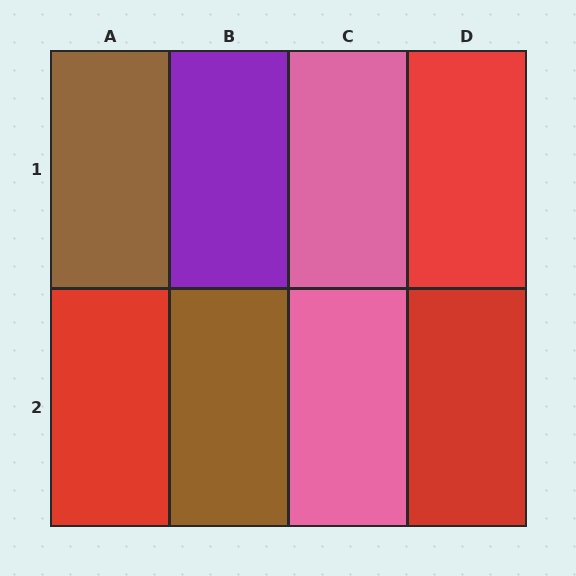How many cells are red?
3 cells are red.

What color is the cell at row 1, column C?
Pink.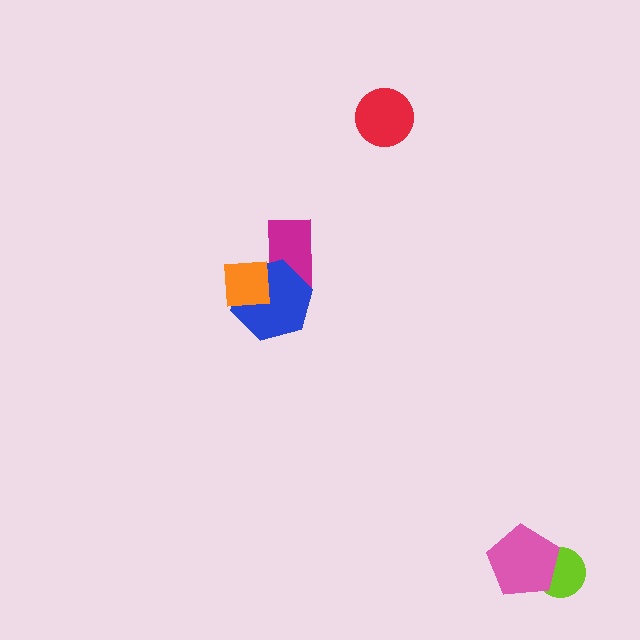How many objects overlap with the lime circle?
1 object overlaps with the lime circle.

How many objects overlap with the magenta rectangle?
2 objects overlap with the magenta rectangle.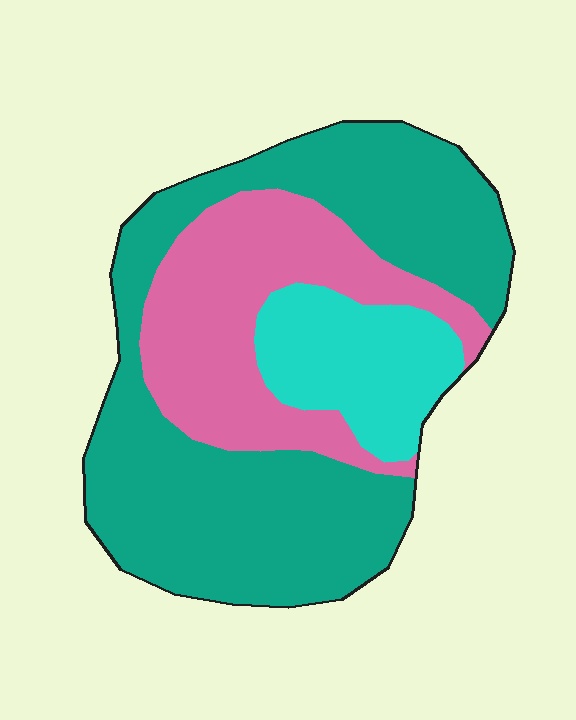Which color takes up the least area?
Cyan, at roughly 15%.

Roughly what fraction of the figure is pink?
Pink takes up about one quarter (1/4) of the figure.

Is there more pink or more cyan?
Pink.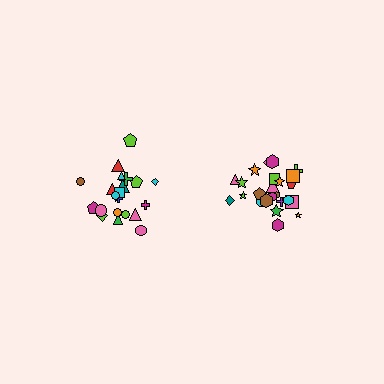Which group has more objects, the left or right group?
The right group.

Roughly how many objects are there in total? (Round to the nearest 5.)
Roughly 45 objects in total.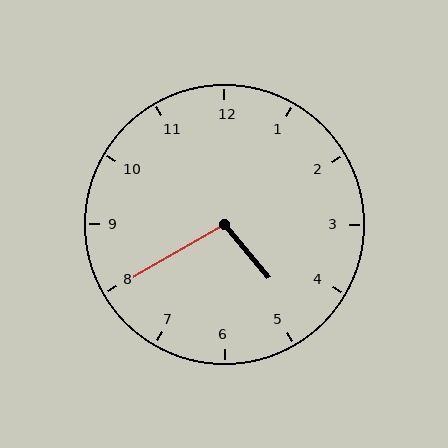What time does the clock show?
4:40.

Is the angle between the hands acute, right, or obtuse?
It is obtuse.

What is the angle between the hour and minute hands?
Approximately 100 degrees.